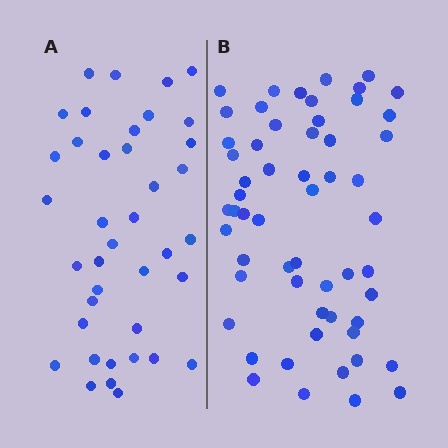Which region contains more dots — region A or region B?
Region B (the right region) has more dots.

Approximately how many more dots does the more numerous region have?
Region B has approximately 20 more dots than region A.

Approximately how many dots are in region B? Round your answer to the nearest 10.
About 60 dots. (The exact count is 57, which rounds to 60.)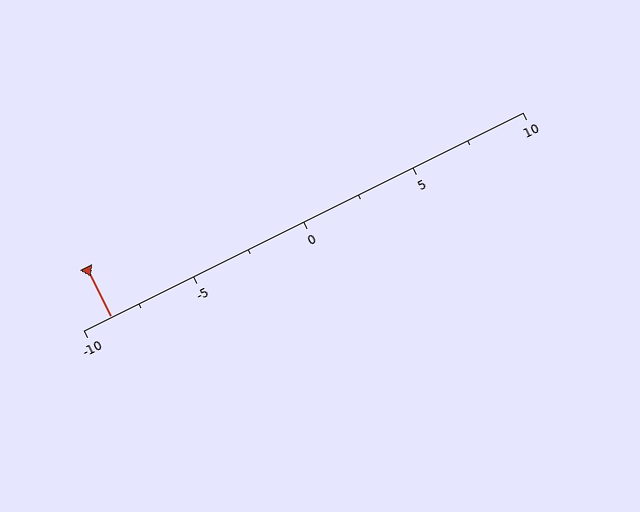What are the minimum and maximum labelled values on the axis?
The axis runs from -10 to 10.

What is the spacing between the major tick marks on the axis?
The major ticks are spaced 5 apart.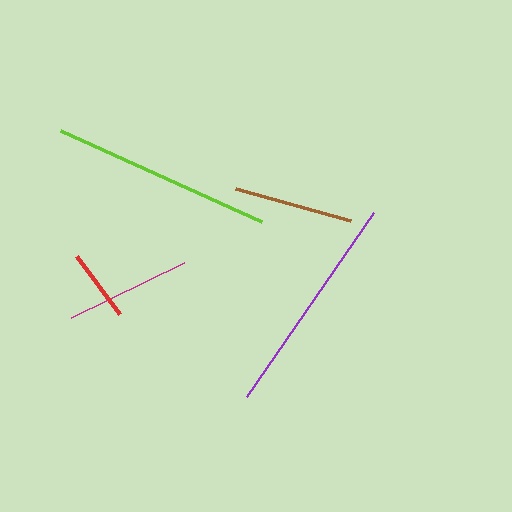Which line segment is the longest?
The purple line is the longest at approximately 223 pixels.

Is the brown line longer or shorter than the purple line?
The purple line is longer than the brown line.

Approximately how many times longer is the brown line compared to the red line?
The brown line is approximately 1.7 times the length of the red line.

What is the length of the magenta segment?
The magenta segment is approximately 126 pixels long.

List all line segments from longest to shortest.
From longest to shortest: purple, lime, magenta, brown, red.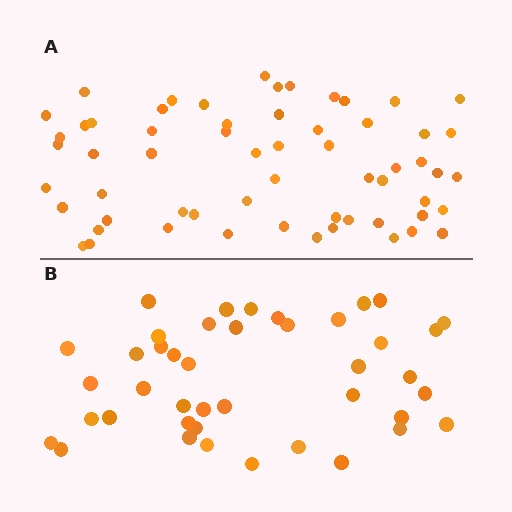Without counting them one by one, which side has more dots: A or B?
Region A (the top region) has more dots.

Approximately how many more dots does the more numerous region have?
Region A has approximately 20 more dots than region B.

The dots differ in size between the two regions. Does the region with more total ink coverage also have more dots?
No. Region B has more total ink coverage because its dots are larger, but region A actually contains more individual dots. Total area can be misleading — the number of items is what matters here.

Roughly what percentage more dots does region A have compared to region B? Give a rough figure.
About 45% more.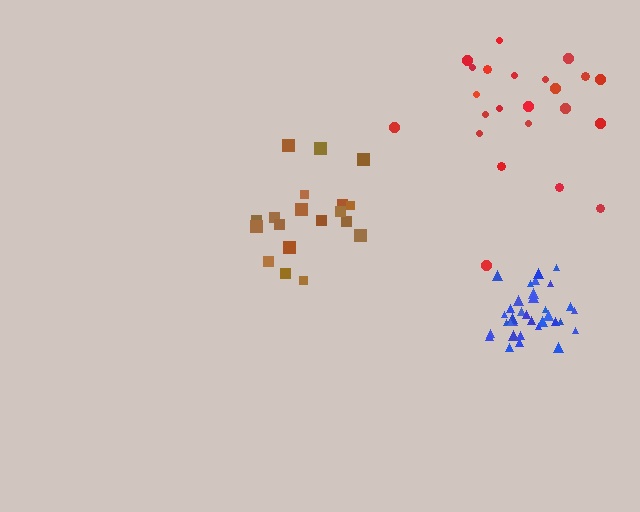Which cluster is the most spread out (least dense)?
Red.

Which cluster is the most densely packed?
Blue.